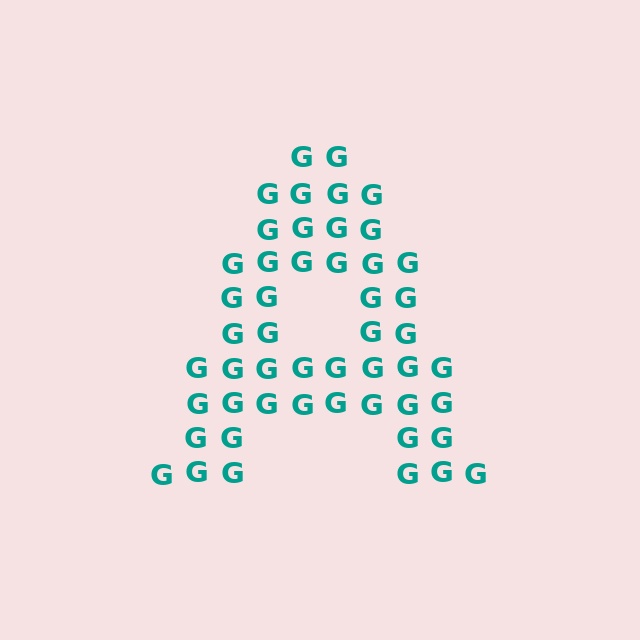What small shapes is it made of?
It is made of small letter G's.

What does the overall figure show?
The overall figure shows the letter A.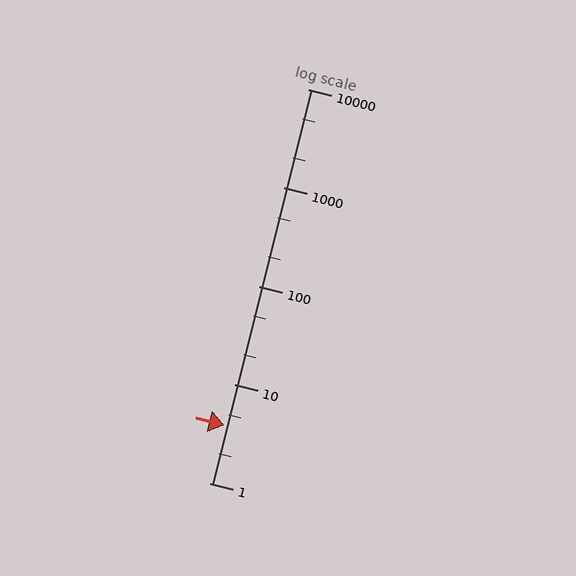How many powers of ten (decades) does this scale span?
The scale spans 4 decades, from 1 to 10000.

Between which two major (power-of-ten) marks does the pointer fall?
The pointer is between 1 and 10.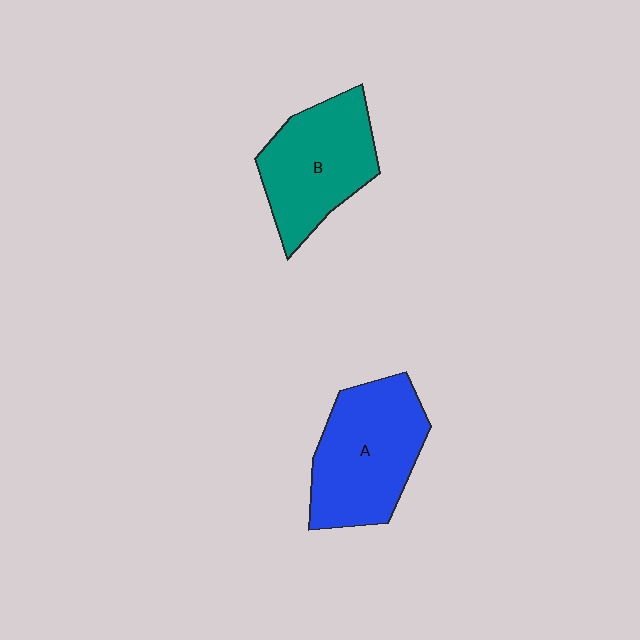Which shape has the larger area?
Shape A (blue).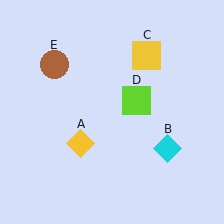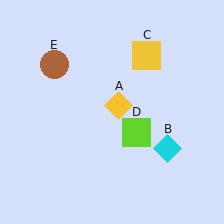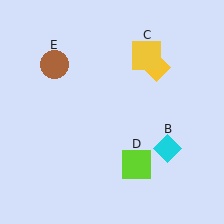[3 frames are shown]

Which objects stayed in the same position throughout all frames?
Cyan diamond (object B) and yellow square (object C) and brown circle (object E) remained stationary.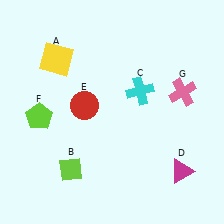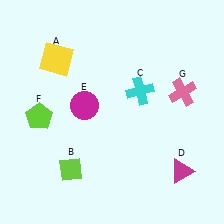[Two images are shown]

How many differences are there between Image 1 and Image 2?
There is 1 difference between the two images.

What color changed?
The circle (E) changed from red in Image 1 to magenta in Image 2.